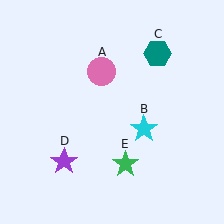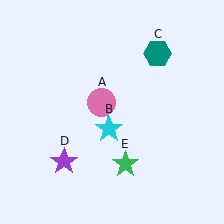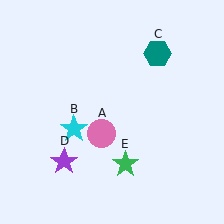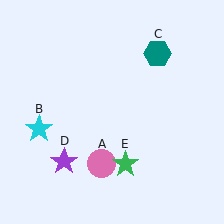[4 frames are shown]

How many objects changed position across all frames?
2 objects changed position: pink circle (object A), cyan star (object B).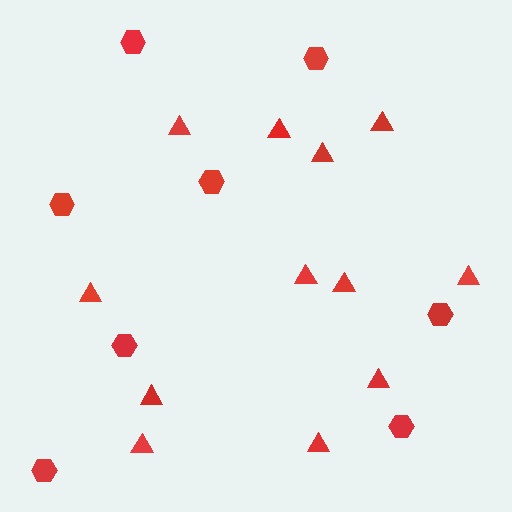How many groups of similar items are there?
There are 2 groups: one group of triangles (12) and one group of hexagons (8).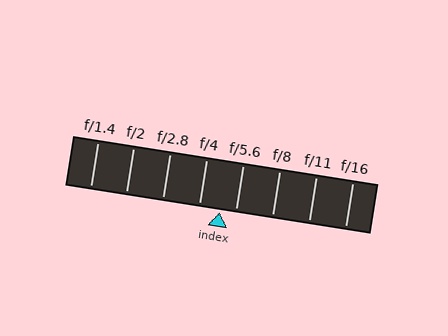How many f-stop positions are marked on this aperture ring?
There are 8 f-stop positions marked.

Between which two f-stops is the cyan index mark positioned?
The index mark is between f/4 and f/5.6.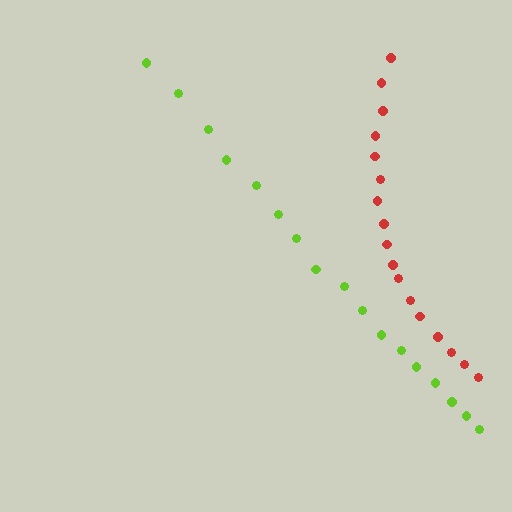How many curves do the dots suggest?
There are 2 distinct paths.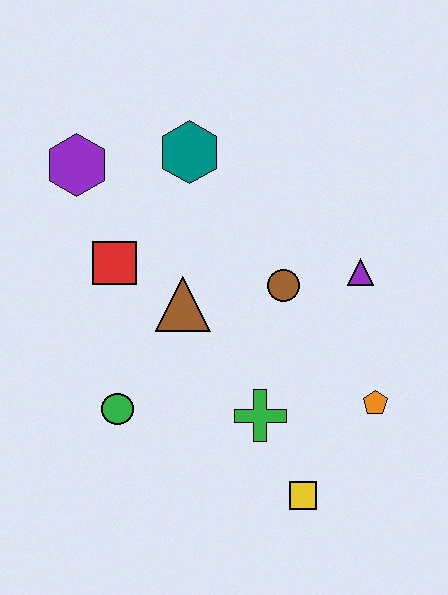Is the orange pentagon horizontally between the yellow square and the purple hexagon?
No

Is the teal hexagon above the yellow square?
Yes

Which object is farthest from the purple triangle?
The purple hexagon is farthest from the purple triangle.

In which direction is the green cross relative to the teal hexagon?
The green cross is below the teal hexagon.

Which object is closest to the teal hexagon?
The purple hexagon is closest to the teal hexagon.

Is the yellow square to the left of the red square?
No